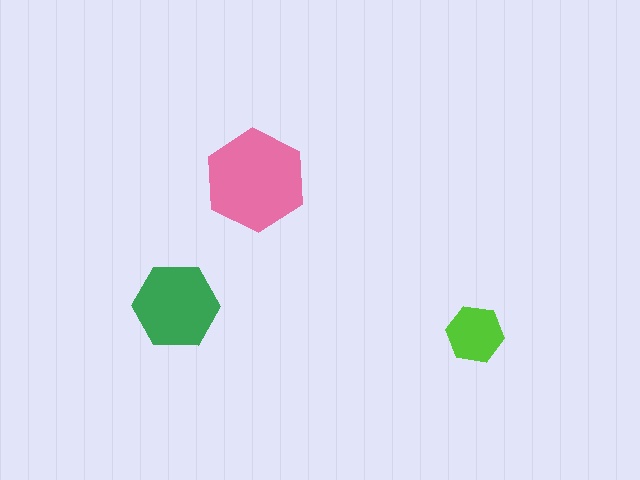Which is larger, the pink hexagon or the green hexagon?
The pink one.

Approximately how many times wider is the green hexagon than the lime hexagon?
About 1.5 times wider.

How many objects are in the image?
There are 3 objects in the image.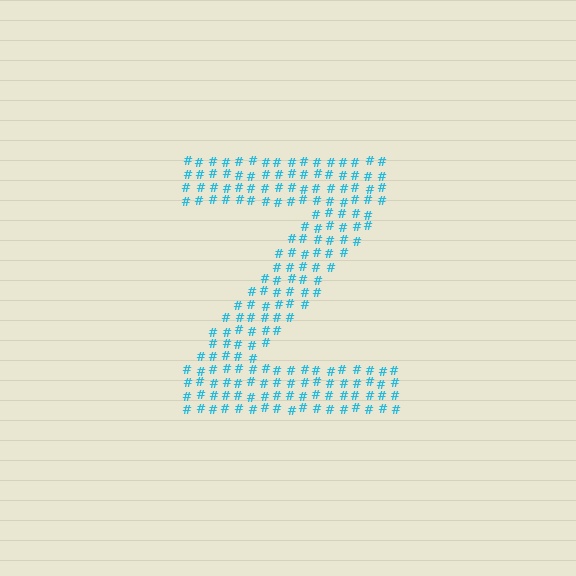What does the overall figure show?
The overall figure shows the letter Z.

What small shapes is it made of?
It is made of small hash symbols.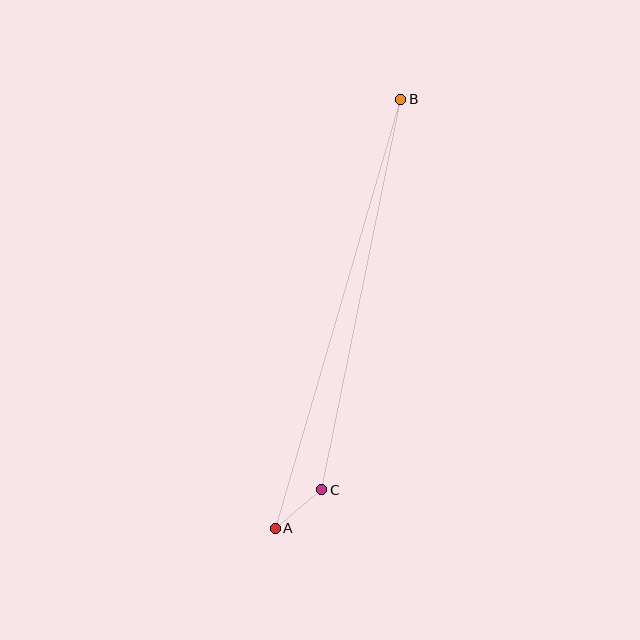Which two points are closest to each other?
Points A and C are closest to each other.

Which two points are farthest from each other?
Points A and B are farthest from each other.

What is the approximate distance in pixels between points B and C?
The distance between B and C is approximately 398 pixels.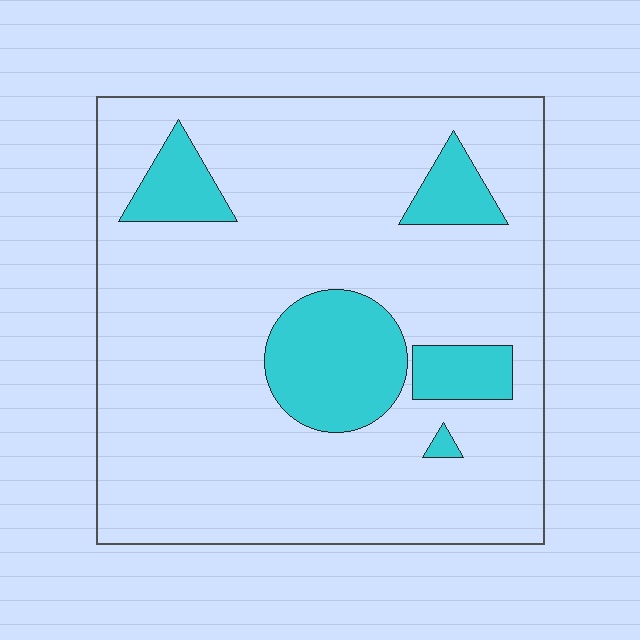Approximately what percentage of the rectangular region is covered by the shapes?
Approximately 15%.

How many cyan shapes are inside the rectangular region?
5.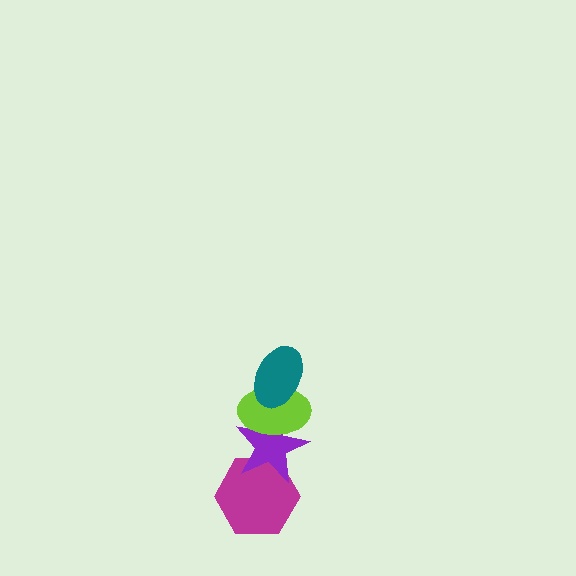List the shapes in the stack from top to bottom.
From top to bottom: the teal ellipse, the lime ellipse, the purple star, the magenta hexagon.